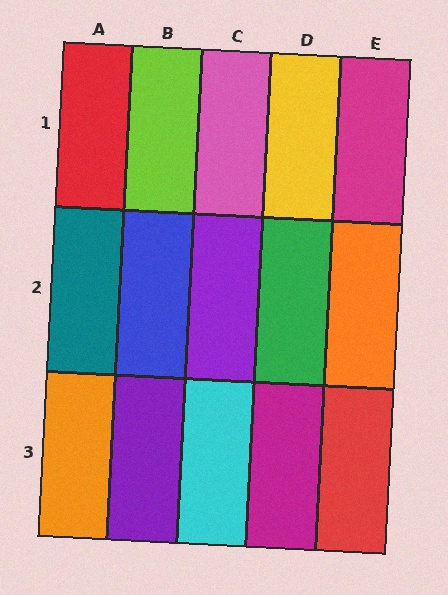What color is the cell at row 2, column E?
Orange.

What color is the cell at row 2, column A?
Teal.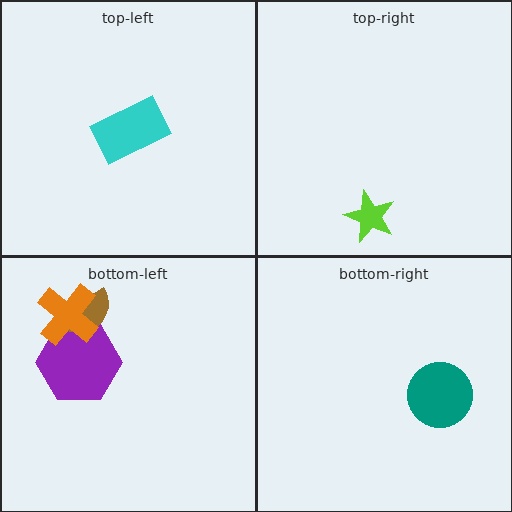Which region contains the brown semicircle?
The bottom-left region.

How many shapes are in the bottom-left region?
3.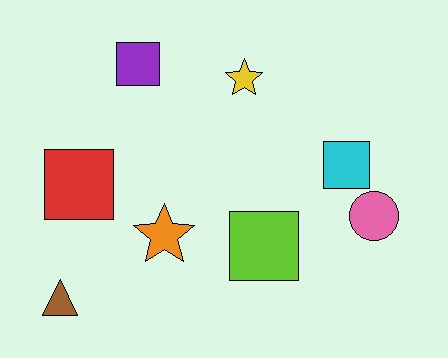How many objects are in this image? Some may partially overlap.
There are 8 objects.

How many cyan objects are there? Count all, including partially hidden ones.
There is 1 cyan object.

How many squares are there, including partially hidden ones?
There are 4 squares.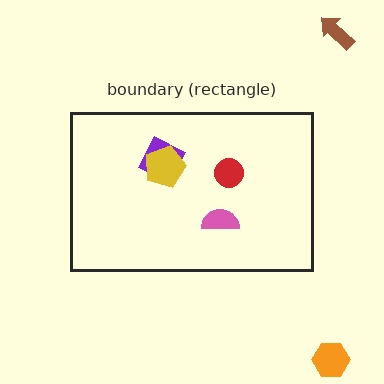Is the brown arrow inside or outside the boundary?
Outside.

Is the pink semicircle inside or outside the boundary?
Inside.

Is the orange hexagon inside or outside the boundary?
Outside.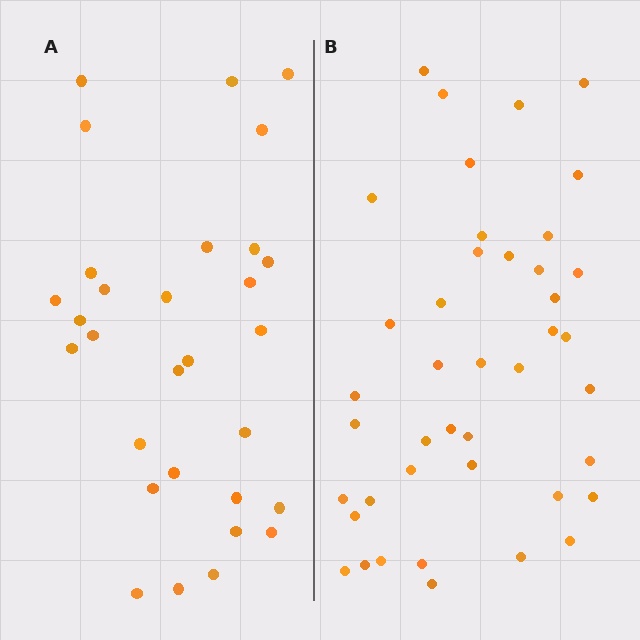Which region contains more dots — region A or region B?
Region B (the right region) has more dots.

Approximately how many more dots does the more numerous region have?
Region B has roughly 12 or so more dots than region A.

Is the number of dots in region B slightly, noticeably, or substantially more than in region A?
Region B has noticeably more, but not dramatically so. The ratio is roughly 1.4 to 1.